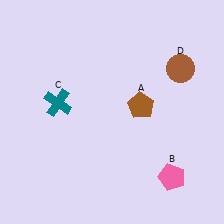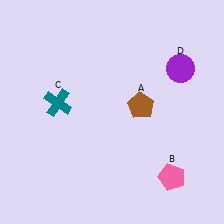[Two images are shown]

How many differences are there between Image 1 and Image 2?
There is 1 difference between the two images.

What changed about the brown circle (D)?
In Image 1, D is brown. In Image 2, it changed to purple.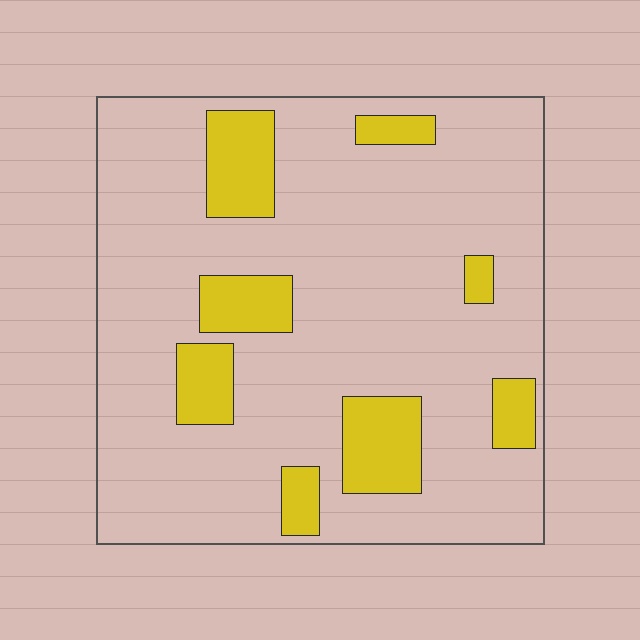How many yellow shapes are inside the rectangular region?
8.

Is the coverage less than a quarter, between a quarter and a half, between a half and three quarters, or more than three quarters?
Less than a quarter.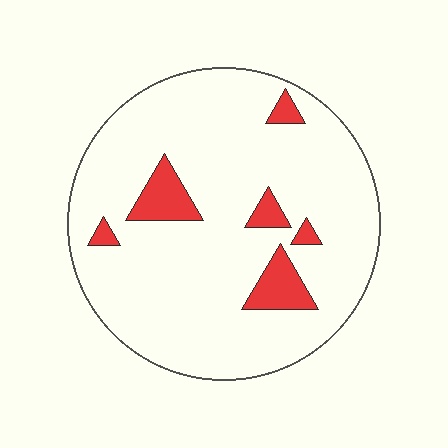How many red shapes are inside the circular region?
6.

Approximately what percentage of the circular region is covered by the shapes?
Approximately 10%.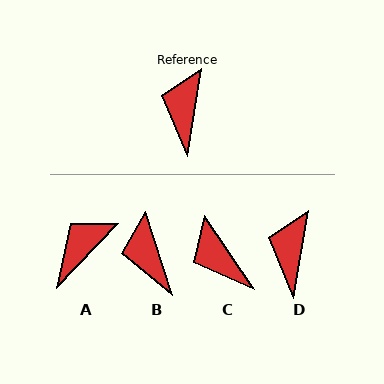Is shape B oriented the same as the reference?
No, it is off by about 27 degrees.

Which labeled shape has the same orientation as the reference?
D.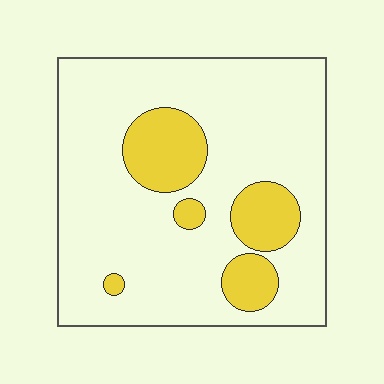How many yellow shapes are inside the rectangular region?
5.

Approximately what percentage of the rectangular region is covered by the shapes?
Approximately 20%.